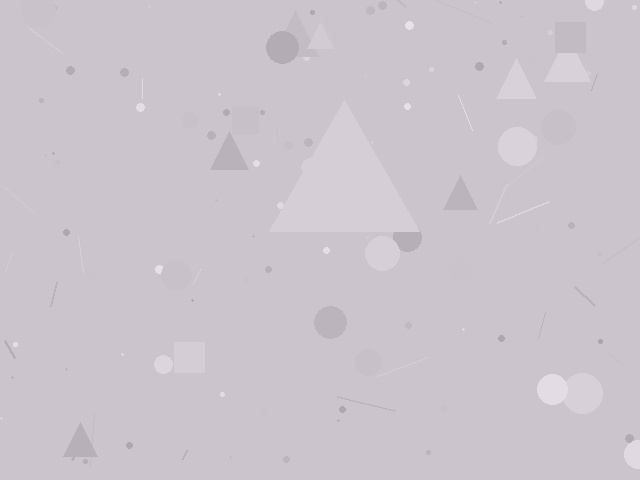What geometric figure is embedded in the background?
A triangle is embedded in the background.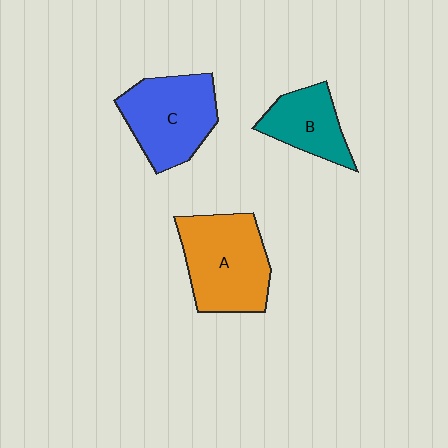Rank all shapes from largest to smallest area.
From largest to smallest: A (orange), C (blue), B (teal).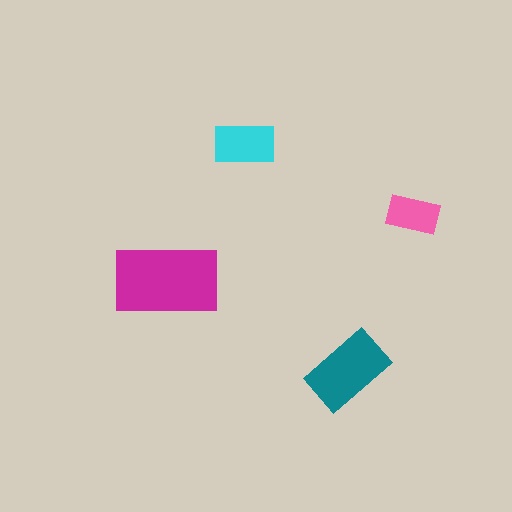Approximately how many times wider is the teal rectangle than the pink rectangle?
About 1.5 times wider.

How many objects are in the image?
There are 4 objects in the image.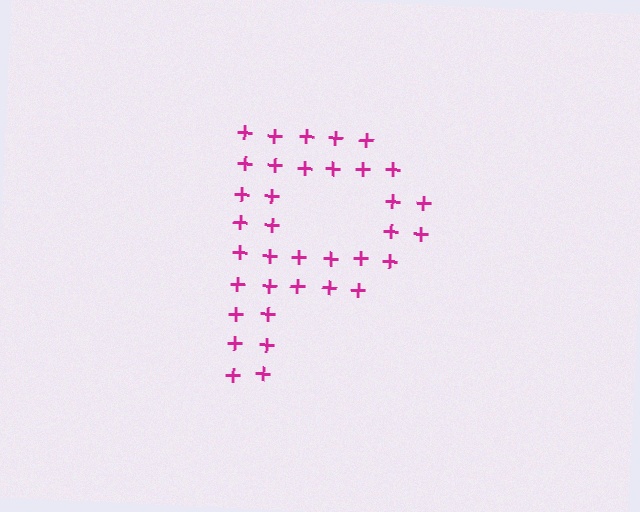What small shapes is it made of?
It is made of small plus signs.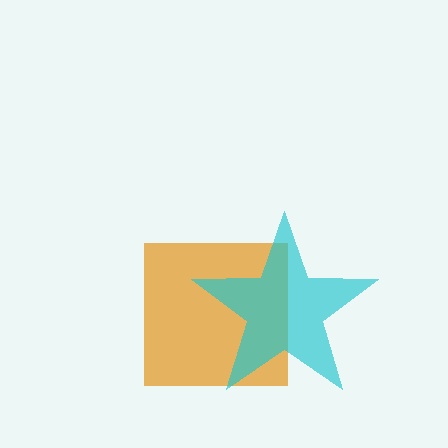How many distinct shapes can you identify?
There are 2 distinct shapes: an orange square, a cyan star.